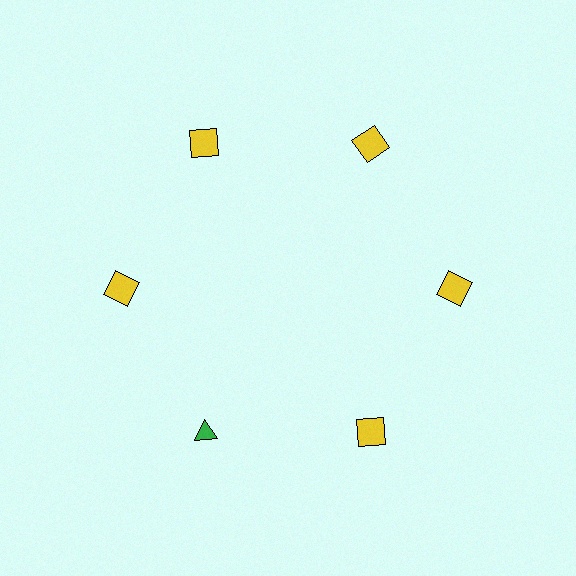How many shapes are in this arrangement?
There are 6 shapes arranged in a ring pattern.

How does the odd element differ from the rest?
It differs in both color (green instead of yellow) and shape (triangle instead of square).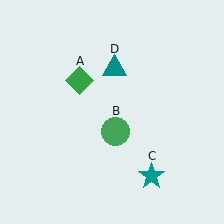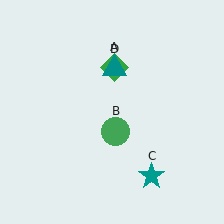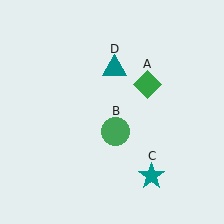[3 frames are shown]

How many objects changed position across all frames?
1 object changed position: green diamond (object A).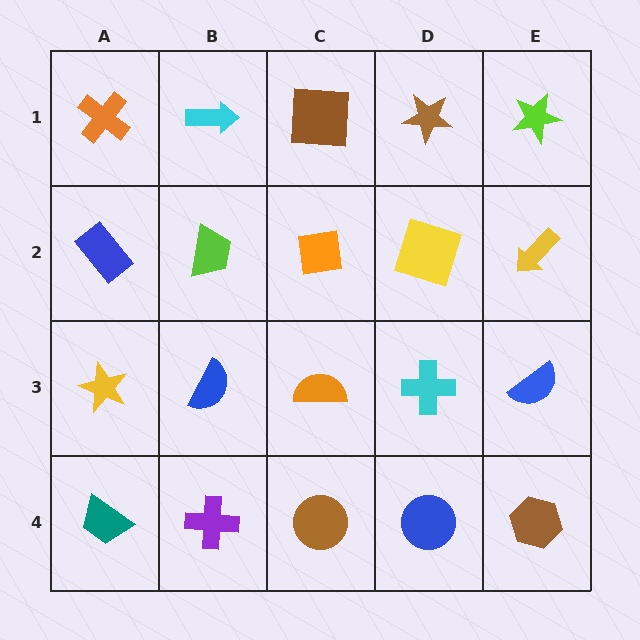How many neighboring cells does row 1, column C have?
3.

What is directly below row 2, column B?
A blue semicircle.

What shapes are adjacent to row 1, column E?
A yellow arrow (row 2, column E), a brown star (row 1, column D).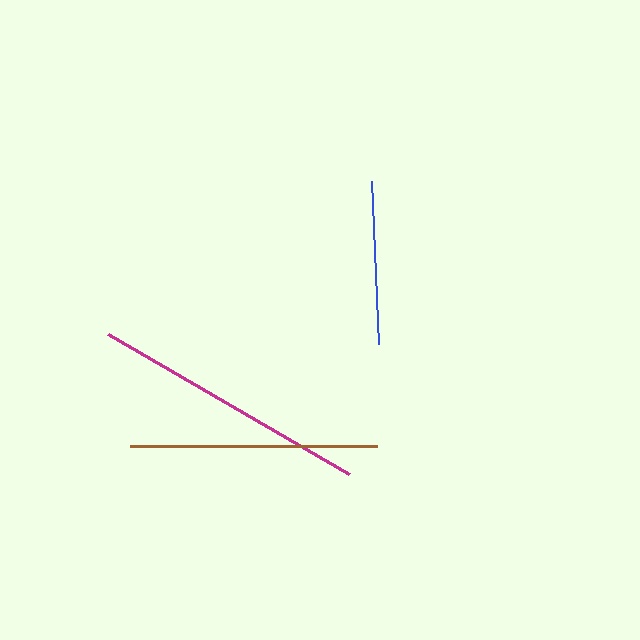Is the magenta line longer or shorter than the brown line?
The magenta line is longer than the brown line.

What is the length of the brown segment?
The brown segment is approximately 247 pixels long.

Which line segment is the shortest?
The blue line is the shortest at approximately 163 pixels.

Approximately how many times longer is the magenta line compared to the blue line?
The magenta line is approximately 1.7 times the length of the blue line.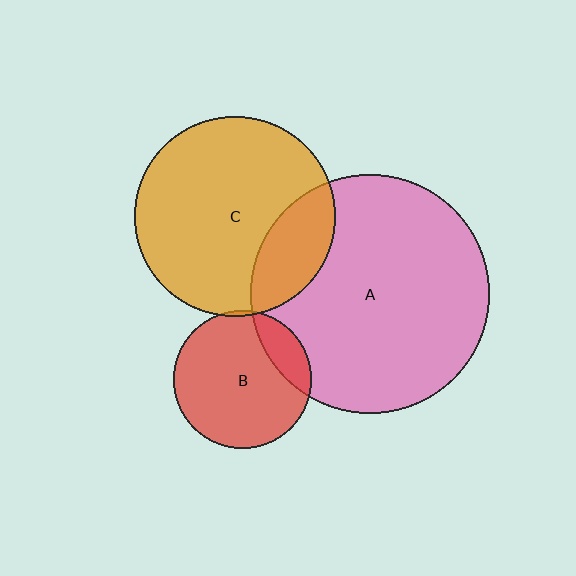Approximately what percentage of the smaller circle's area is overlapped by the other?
Approximately 20%.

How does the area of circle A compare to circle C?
Approximately 1.4 times.